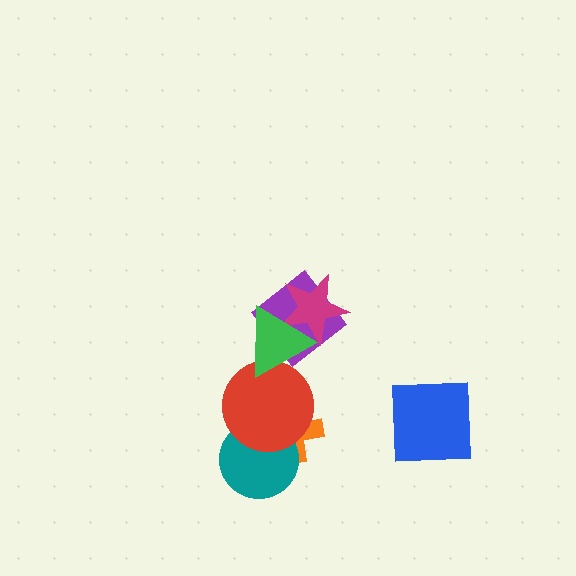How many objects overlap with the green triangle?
3 objects overlap with the green triangle.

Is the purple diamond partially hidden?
Yes, it is partially covered by another shape.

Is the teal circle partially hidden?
Yes, it is partially covered by another shape.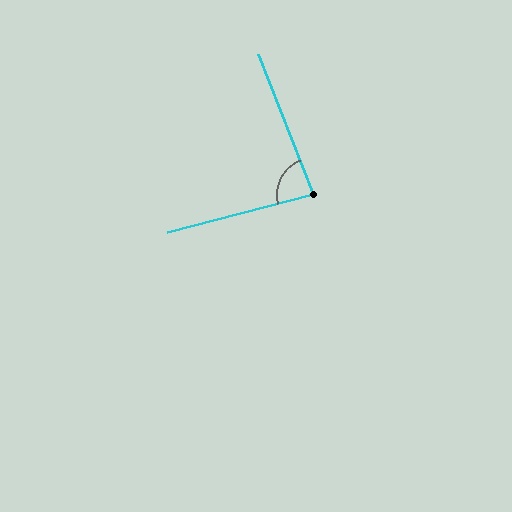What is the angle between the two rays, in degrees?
Approximately 83 degrees.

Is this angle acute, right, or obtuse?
It is acute.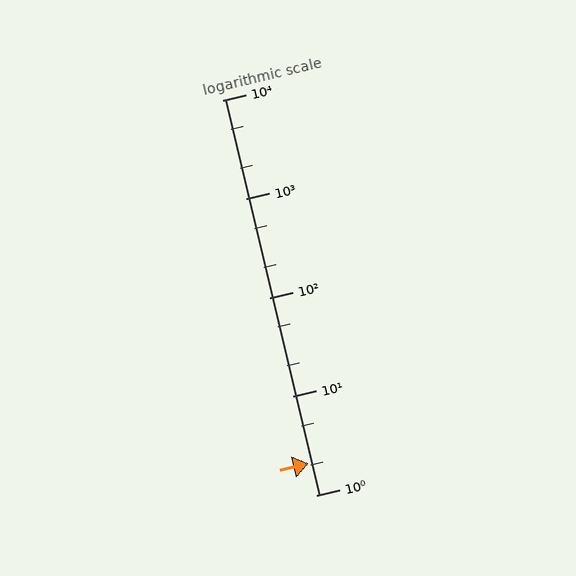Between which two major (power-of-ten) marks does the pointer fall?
The pointer is between 1 and 10.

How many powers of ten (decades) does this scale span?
The scale spans 4 decades, from 1 to 10000.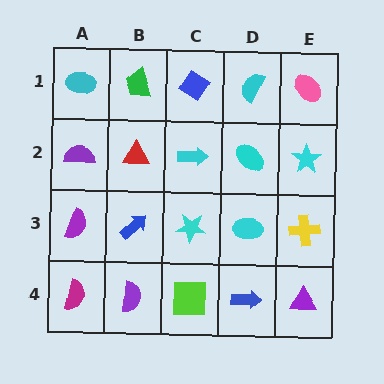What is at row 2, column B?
A red triangle.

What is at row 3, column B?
A blue arrow.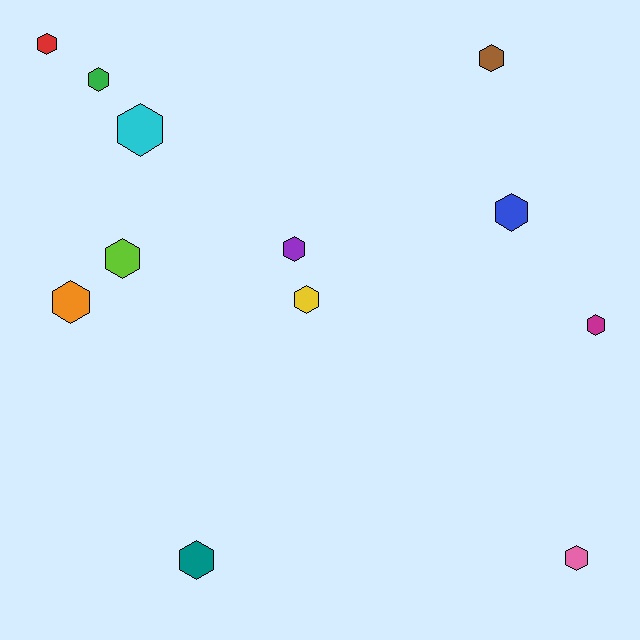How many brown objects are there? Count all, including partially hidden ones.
There is 1 brown object.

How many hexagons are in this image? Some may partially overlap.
There are 12 hexagons.